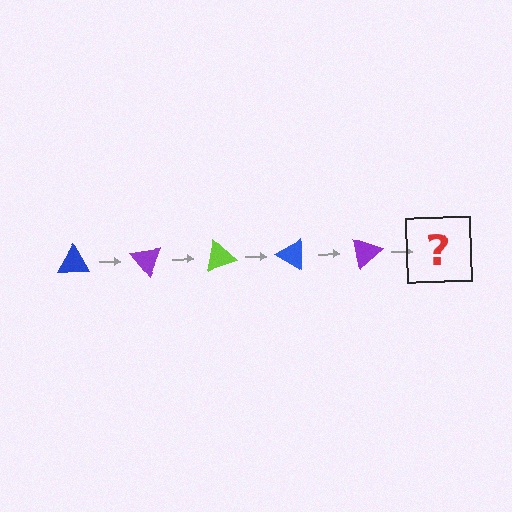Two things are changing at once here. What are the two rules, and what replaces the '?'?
The two rules are that it rotates 50 degrees each step and the color cycles through blue, purple, and lime. The '?' should be a lime triangle, rotated 250 degrees from the start.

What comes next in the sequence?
The next element should be a lime triangle, rotated 250 degrees from the start.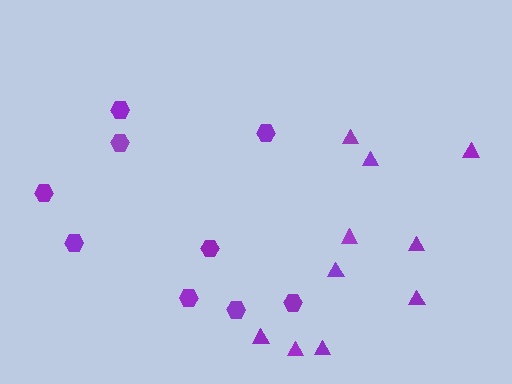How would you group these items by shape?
There are 2 groups: one group of hexagons (9) and one group of triangles (10).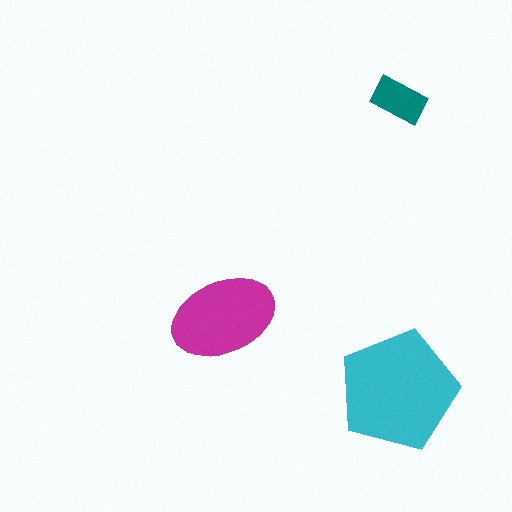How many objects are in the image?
There are 3 objects in the image.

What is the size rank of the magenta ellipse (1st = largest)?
2nd.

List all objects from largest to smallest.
The cyan pentagon, the magenta ellipse, the teal rectangle.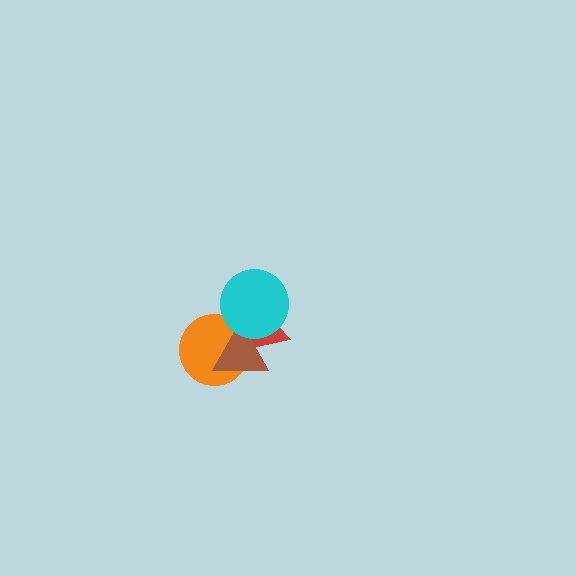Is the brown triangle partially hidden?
Yes, it is partially covered by another shape.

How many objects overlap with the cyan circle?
3 objects overlap with the cyan circle.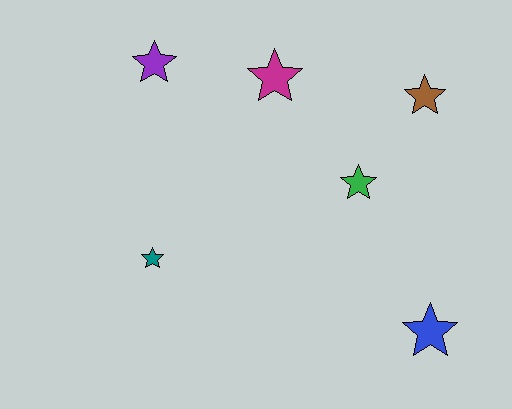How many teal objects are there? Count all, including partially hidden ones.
There is 1 teal object.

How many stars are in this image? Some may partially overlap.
There are 6 stars.